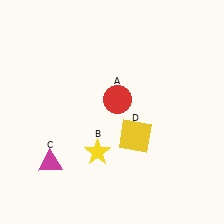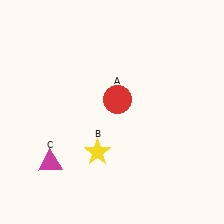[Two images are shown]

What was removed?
The yellow square (D) was removed in Image 2.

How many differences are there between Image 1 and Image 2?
There is 1 difference between the two images.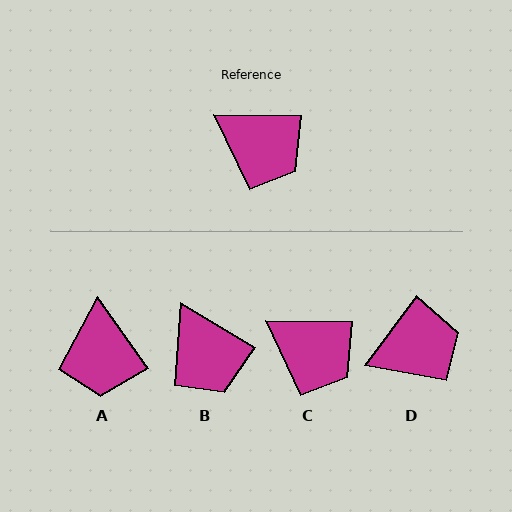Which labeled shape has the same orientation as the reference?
C.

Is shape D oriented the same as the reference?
No, it is off by about 54 degrees.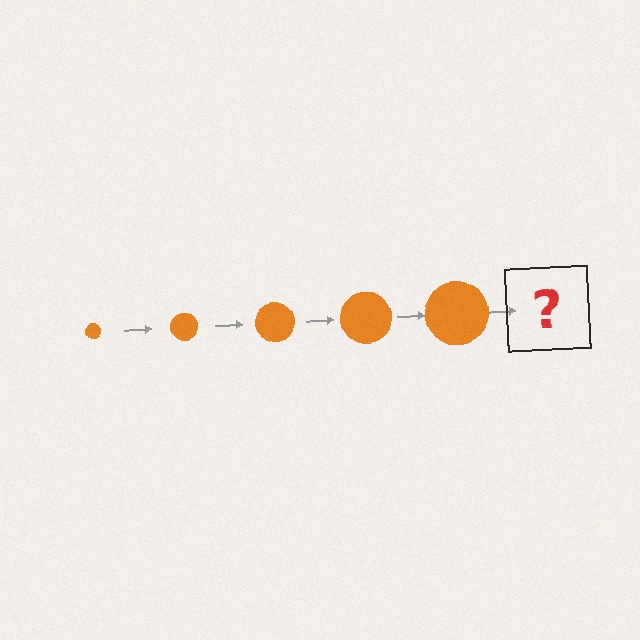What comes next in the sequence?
The next element should be an orange circle, larger than the previous one.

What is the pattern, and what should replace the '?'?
The pattern is that the circle gets progressively larger each step. The '?' should be an orange circle, larger than the previous one.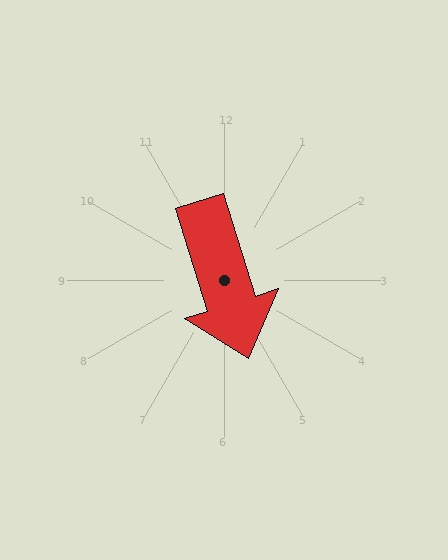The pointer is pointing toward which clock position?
Roughly 5 o'clock.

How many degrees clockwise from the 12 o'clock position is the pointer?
Approximately 163 degrees.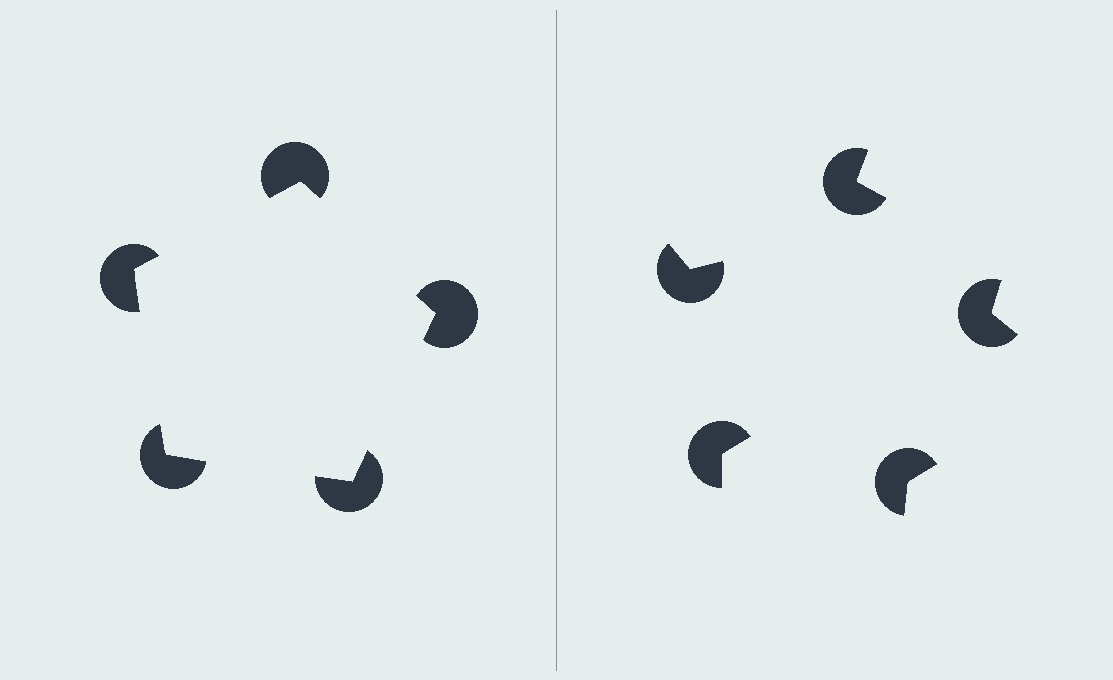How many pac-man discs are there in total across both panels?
10 — 5 on each side.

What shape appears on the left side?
An illusory pentagon.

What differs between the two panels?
The pac-man discs are positioned identically on both sides; only the wedge orientations differ. On the left they align to a pentagon; on the right they are misaligned.